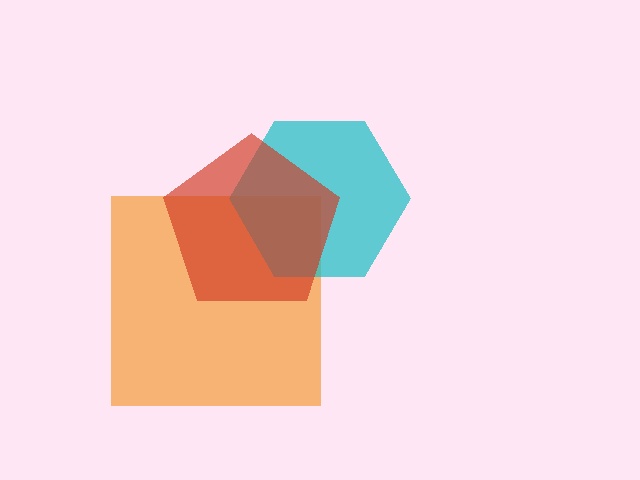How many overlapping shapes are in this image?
There are 3 overlapping shapes in the image.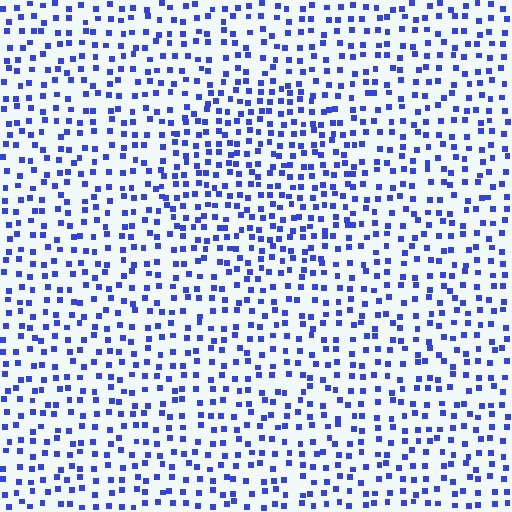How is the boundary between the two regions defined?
The boundary is defined by a change in element density (approximately 1.5x ratio). All elements are the same color, size, and shape.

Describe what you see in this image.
The image contains small blue elements arranged at two different densities. A circle-shaped region is visible where the elements are more densely packed than the surrounding area.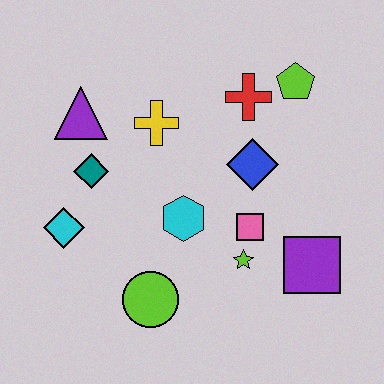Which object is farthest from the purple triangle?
The purple square is farthest from the purple triangle.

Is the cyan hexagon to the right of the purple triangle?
Yes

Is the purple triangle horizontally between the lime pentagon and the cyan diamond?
Yes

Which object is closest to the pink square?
The lime star is closest to the pink square.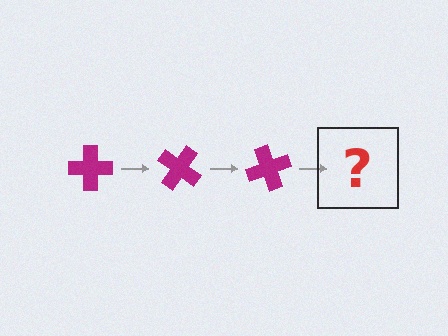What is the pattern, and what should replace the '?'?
The pattern is that the cross rotates 35 degrees each step. The '?' should be a magenta cross rotated 105 degrees.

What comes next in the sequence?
The next element should be a magenta cross rotated 105 degrees.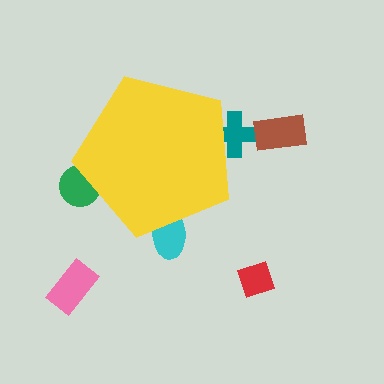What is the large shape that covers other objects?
A yellow pentagon.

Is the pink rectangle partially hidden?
No, the pink rectangle is fully visible.